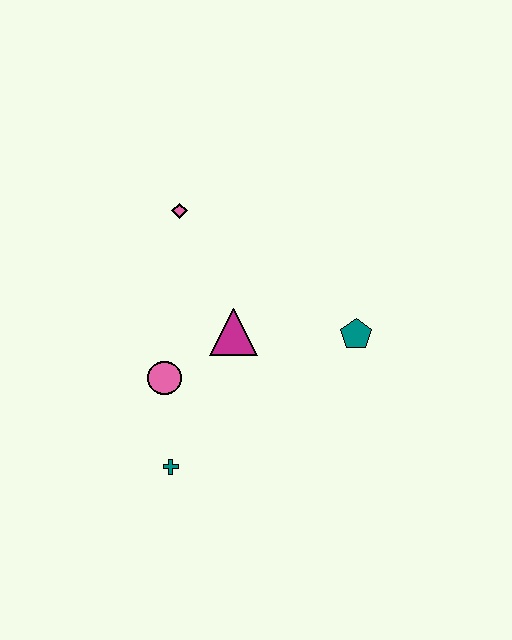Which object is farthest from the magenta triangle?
The teal cross is farthest from the magenta triangle.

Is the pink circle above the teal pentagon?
No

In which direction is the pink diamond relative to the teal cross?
The pink diamond is above the teal cross.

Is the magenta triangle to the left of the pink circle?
No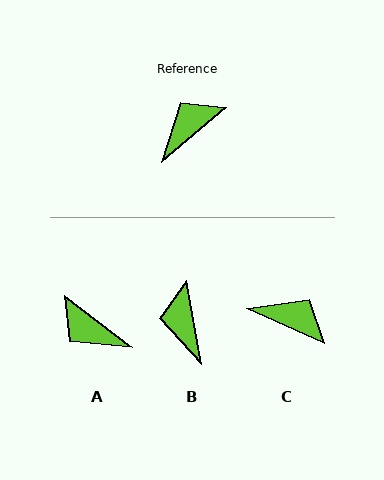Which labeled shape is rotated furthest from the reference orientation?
A, about 103 degrees away.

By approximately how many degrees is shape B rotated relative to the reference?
Approximately 60 degrees counter-clockwise.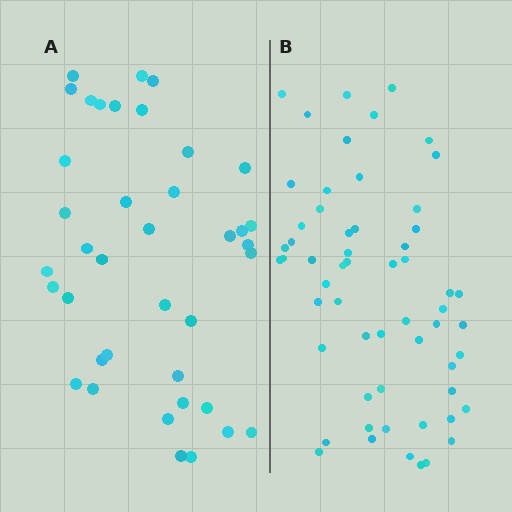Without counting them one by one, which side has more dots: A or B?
Region B (the right region) has more dots.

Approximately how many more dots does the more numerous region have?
Region B has approximately 20 more dots than region A.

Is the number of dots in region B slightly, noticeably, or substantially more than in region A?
Region B has substantially more. The ratio is roughly 1.5 to 1.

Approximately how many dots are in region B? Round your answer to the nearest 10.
About 60 dots. (The exact count is 58, which rounds to 60.)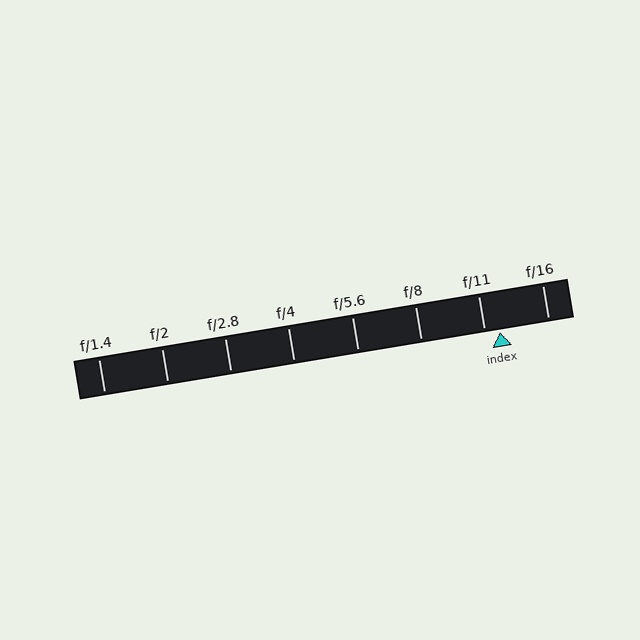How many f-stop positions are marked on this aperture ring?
There are 8 f-stop positions marked.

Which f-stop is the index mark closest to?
The index mark is closest to f/11.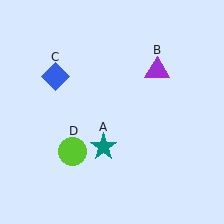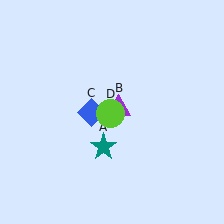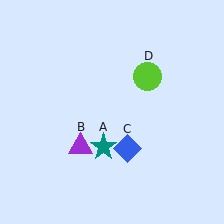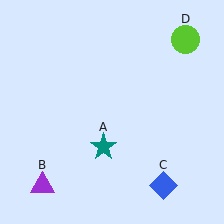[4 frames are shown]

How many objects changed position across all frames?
3 objects changed position: purple triangle (object B), blue diamond (object C), lime circle (object D).